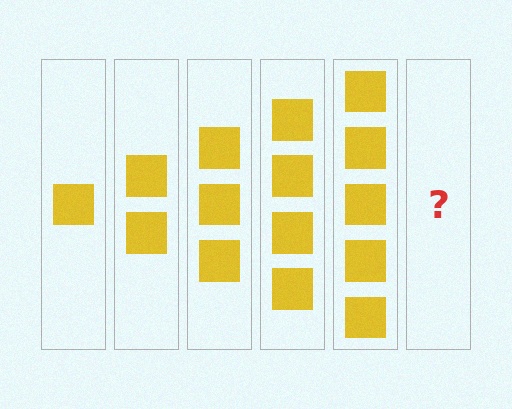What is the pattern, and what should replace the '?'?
The pattern is that each step adds one more square. The '?' should be 6 squares.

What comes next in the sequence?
The next element should be 6 squares.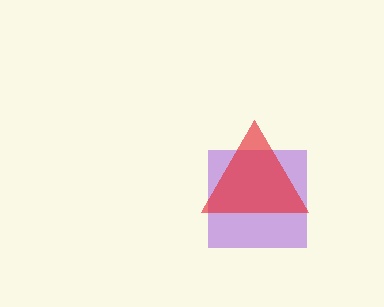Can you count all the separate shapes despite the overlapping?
Yes, there are 2 separate shapes.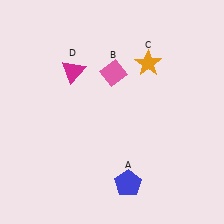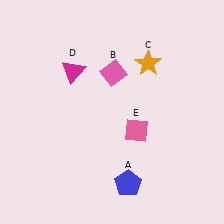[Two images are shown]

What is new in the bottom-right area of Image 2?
A pink diamond (E) was added in the bottom-right area of Image 2.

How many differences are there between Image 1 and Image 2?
There is 1 difference between the two images.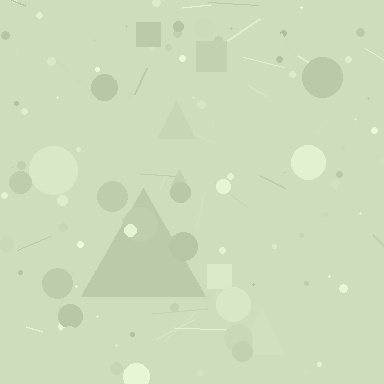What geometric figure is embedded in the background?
A triangle is embedded in the background.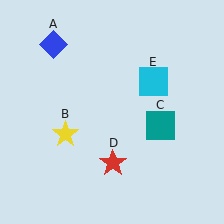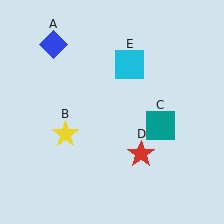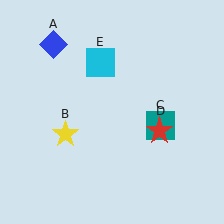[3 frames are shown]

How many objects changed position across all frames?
2 objects changed position: red star (object D), cyan square (object E).